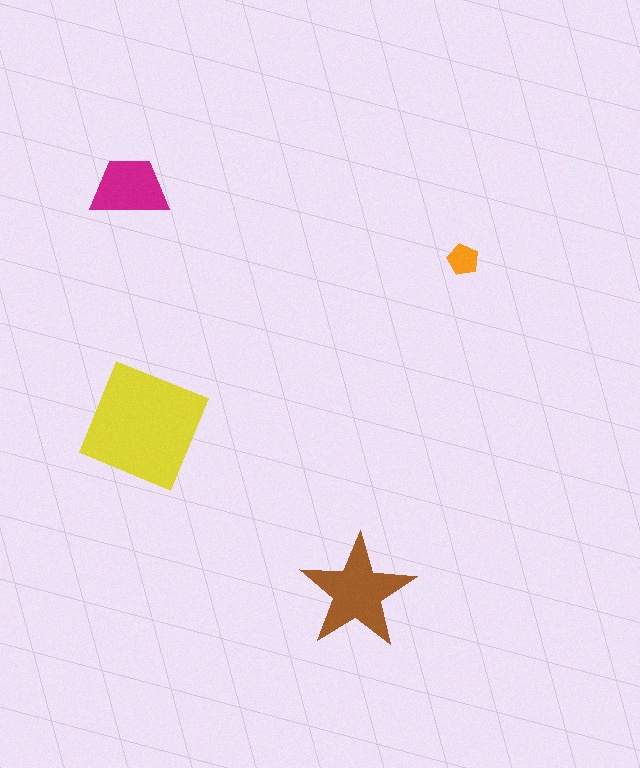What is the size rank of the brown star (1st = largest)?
2nd.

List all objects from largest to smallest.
The yellow square, the brown star, the magenta trapezoid, the orange pentagon.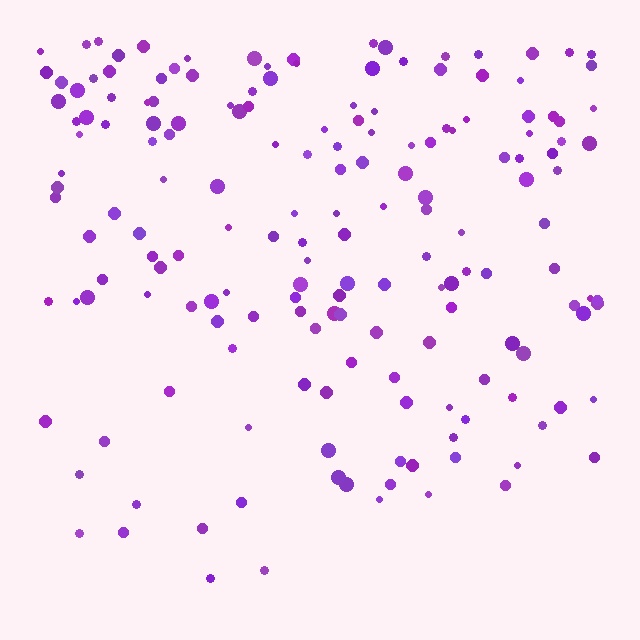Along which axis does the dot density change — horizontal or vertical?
Vertical.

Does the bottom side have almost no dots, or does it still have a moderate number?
Still a moderate number, just noticeably fewer than the top.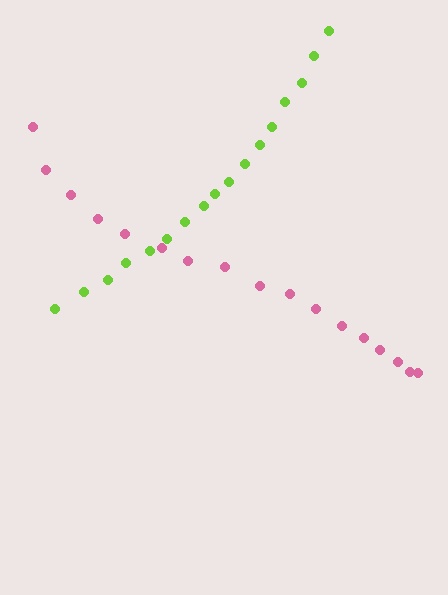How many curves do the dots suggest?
There are 2 distinct paths.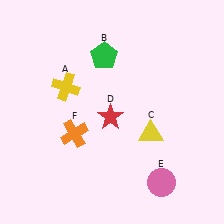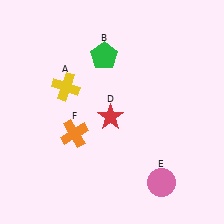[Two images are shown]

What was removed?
The yellow triangle (C) was removed in Image 2.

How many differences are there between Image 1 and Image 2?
There is 1 difference between the two images.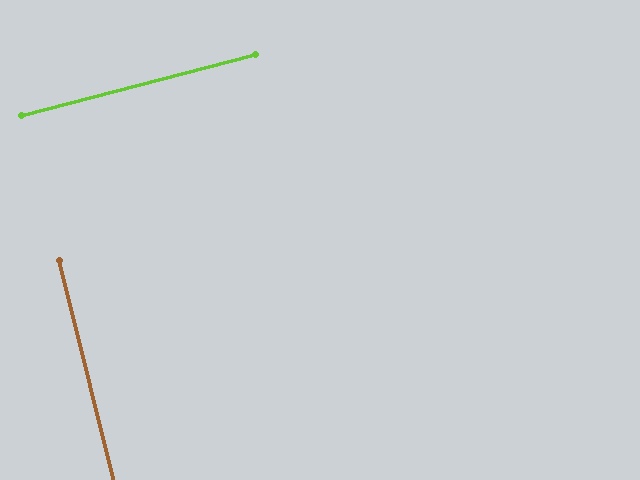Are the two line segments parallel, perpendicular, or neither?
Perpendicular — they meet at approximately 89°.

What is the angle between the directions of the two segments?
Approximately 89 degrees.